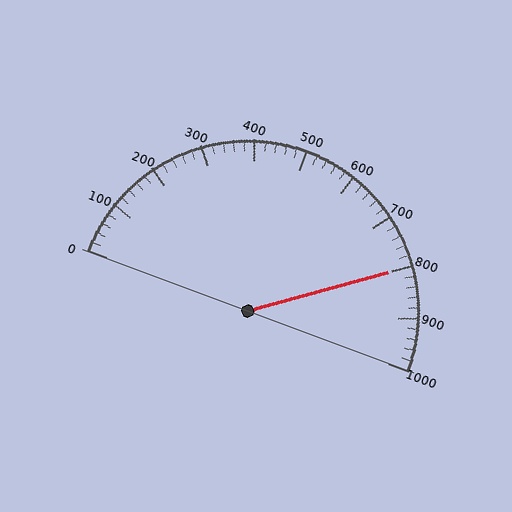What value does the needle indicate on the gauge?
The needle indicates approximately 800.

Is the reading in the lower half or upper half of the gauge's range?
The reading is in the upper half of the range (0 to 1000).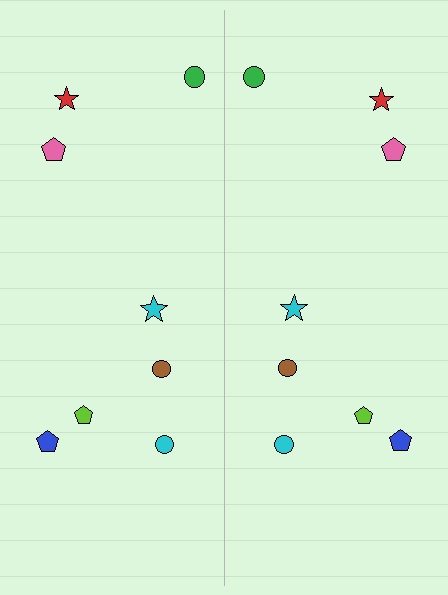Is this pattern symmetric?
Yes, this pattern has bilateral (reflection) symmetry.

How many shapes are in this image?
There are 16 shapes in this image.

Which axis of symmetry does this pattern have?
The pattern has a vertical axis of symmetry running through the center of the image.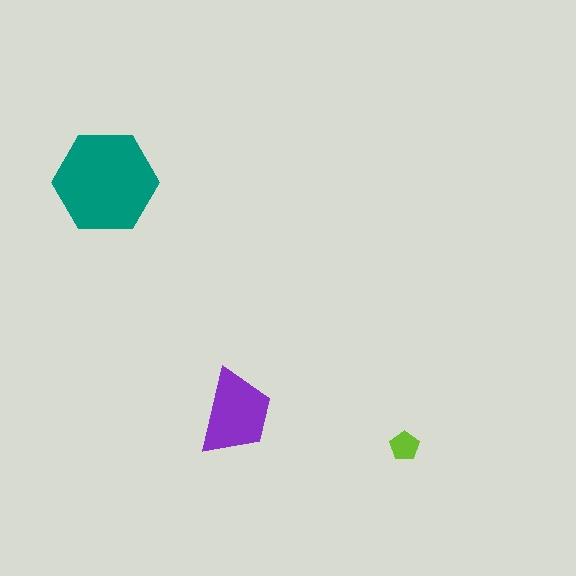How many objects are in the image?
There are 3 objects in the image.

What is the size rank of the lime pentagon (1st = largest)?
3rd.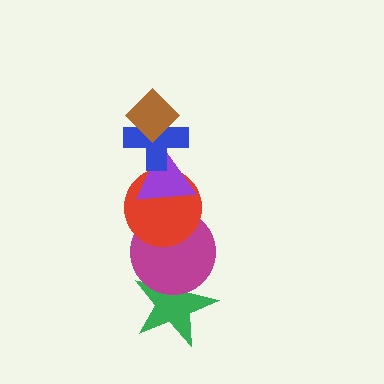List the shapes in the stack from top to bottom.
From top to bottom: the brown diamond, the blue cross, the purple triangle, the red circle, the magenta circle, the green star.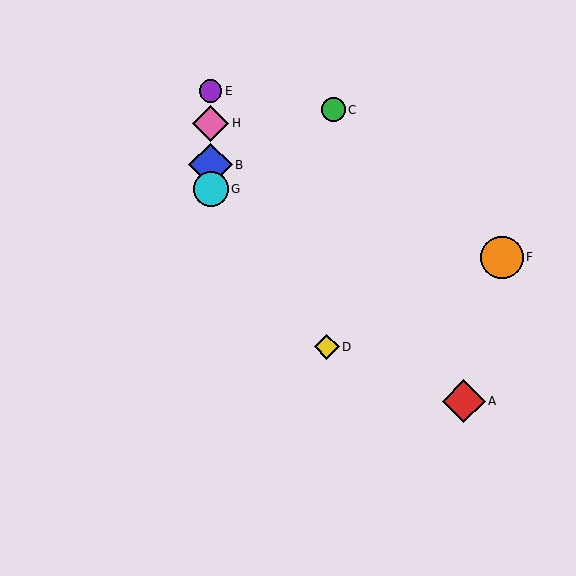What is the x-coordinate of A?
Object A is at x≈464.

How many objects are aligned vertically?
4 objects (B, E, G, H) are aligned vertically.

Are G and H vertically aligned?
Yes, both are at x≈211.